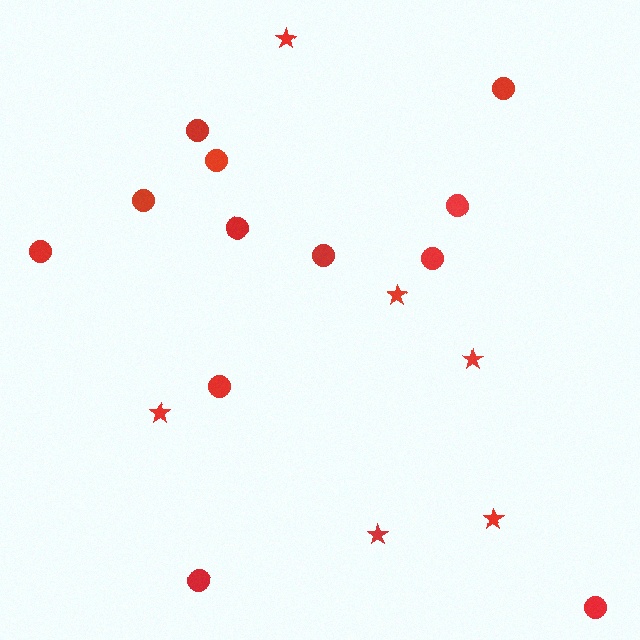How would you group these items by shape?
There are 2 groups: one group of stars (6) and one group of circles (12).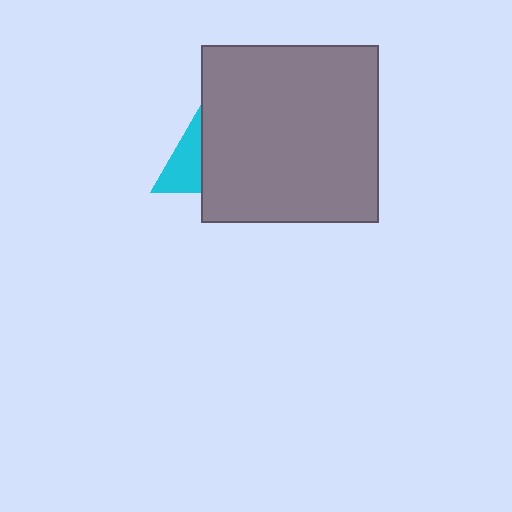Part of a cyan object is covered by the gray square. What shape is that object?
It is a triangle.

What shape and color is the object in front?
The object in front is a gray square.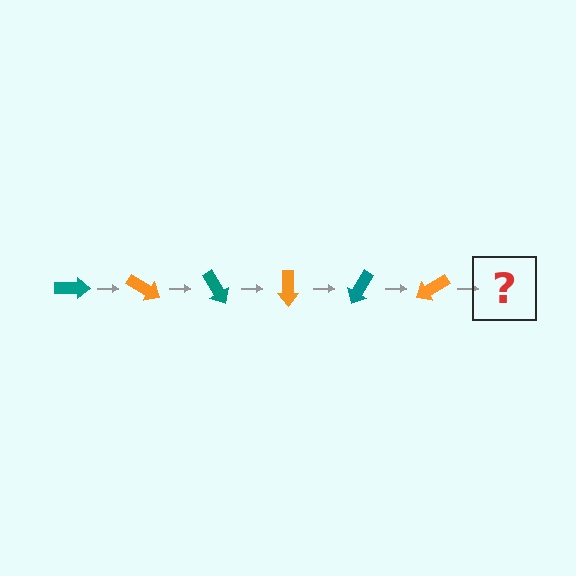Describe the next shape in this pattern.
It should be a teal arrow, rotated 180 degrees from the start.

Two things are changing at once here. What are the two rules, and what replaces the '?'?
The two rules are that it rotates 30 degrees each step and the color cycles through teal and orange. The '?' should be a teal arrow, rotated 180 degrees from the start.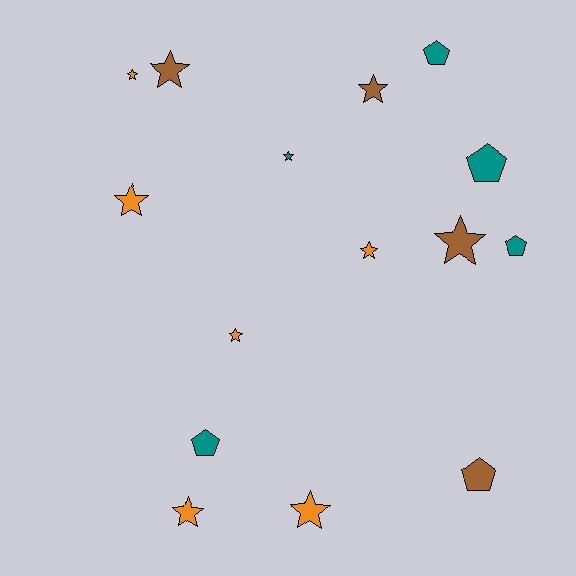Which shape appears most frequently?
Star, with 10 objects.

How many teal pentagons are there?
There are 4 teal pentagons.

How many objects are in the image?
There are 15 objects.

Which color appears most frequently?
Orange, with 6 objects.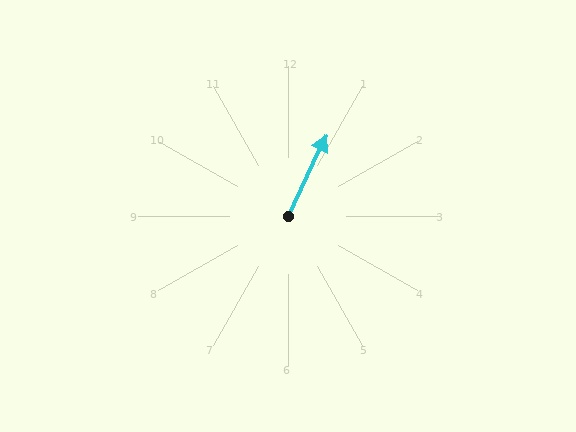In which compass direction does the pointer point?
Northeast.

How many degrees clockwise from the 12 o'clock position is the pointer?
Approximately 26 degrees.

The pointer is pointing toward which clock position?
Roughly 1 o'clock.